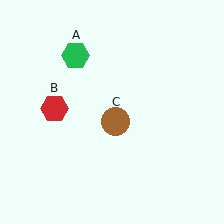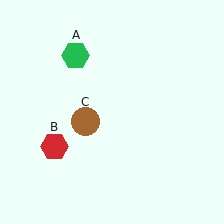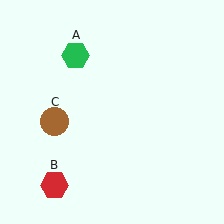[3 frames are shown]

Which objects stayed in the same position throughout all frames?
Green hexagon (object A) remained stationary.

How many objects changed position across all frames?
2 objects changed position: red hexagon (object B), brown circle (object C).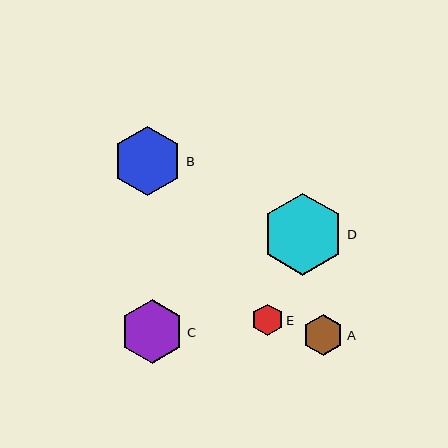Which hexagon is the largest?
Hexagon D is the largest with a size of approximately 82 pixels.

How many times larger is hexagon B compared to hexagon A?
Hexagon B is approximately 1.7 times the size of hexagon A.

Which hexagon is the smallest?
Hexagon E is the smallest with a size of approximately 31 pixels.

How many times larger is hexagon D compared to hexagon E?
Hexagon D is approximately 2.6 times the size of hexagon E.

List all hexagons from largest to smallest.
From largest to smallest: D, B, C, A, E.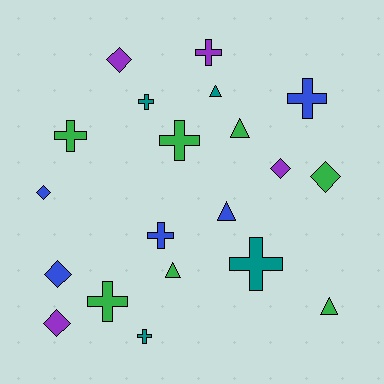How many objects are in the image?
There are 20 objects.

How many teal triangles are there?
There is 1 teal triangle.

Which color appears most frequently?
Green, with 7 objects.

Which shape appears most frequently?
Cross, with 9 objects.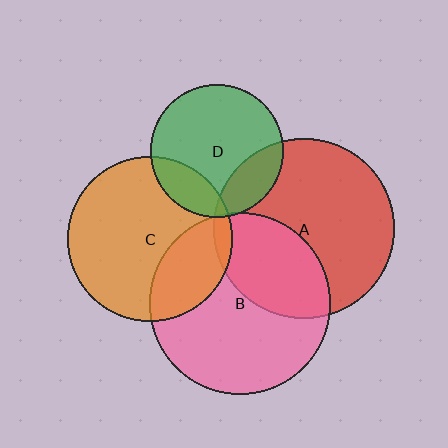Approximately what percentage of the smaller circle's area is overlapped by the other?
Approximately 5%.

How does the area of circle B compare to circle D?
Approximately 1.9 times.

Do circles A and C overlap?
Yes.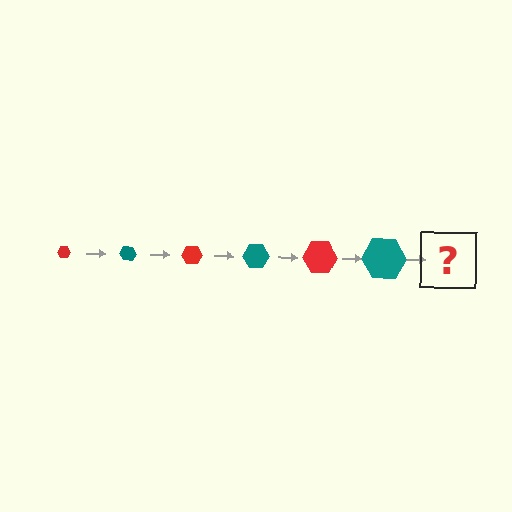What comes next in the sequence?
The next element should be a red hexagon, larger than the previous one.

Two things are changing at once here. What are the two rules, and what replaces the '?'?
The two rules are that the hexagon grows larger each step and the color cycles through red and teal. The '?' should be a red hexagon, larger than the previous one.